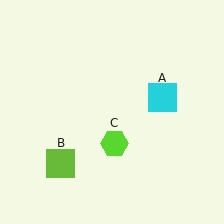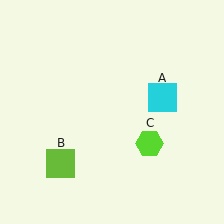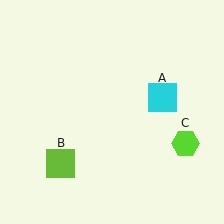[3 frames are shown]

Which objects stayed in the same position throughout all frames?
Cyan square (object A) and lime square (object B) remained stationary.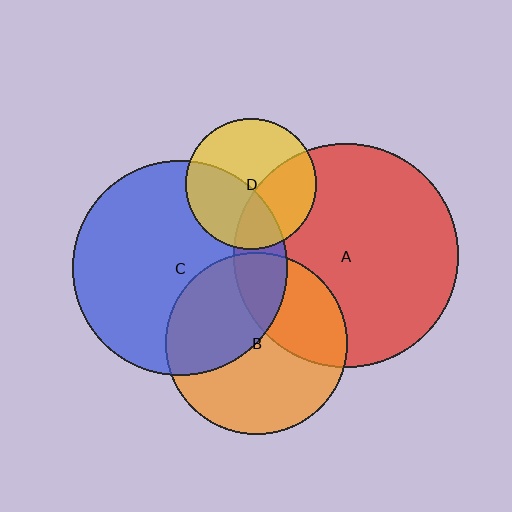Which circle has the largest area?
Circle A (red).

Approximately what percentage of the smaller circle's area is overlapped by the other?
Approximately 40%.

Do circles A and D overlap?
Yes.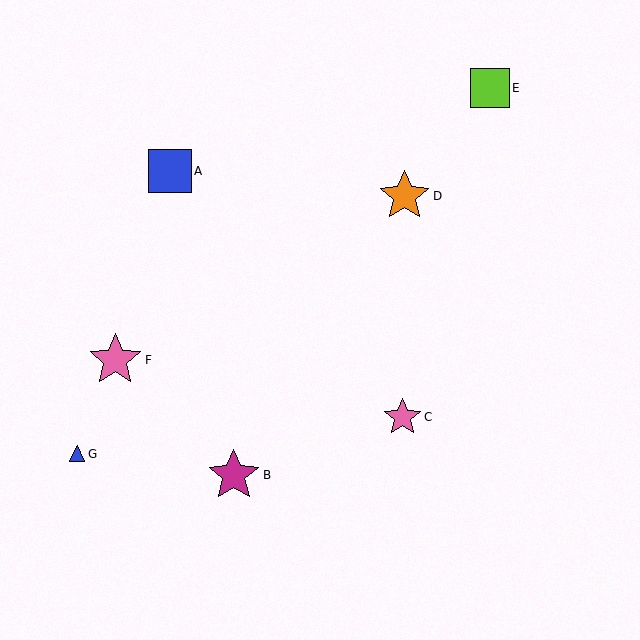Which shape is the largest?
The pink star (labeled F) is the largest.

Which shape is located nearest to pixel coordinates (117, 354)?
The pink star (labeled F) at (115, 360) is nearest to that location.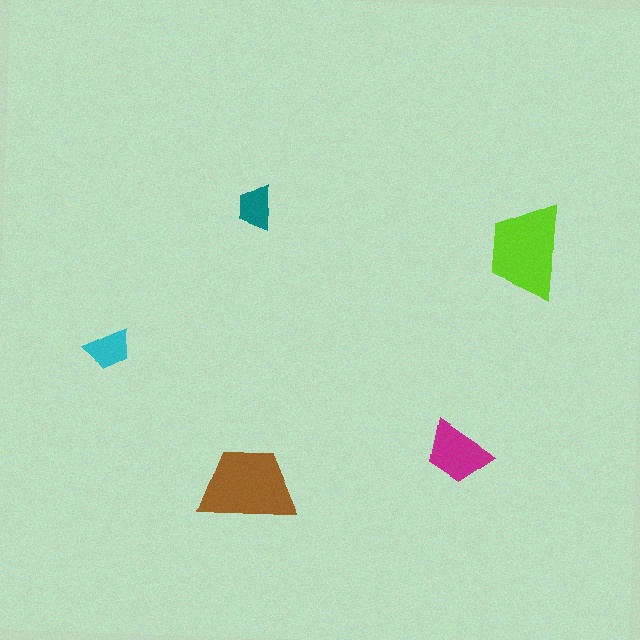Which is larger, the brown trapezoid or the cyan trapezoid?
The brown one.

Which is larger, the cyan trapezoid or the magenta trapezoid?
The magenta one.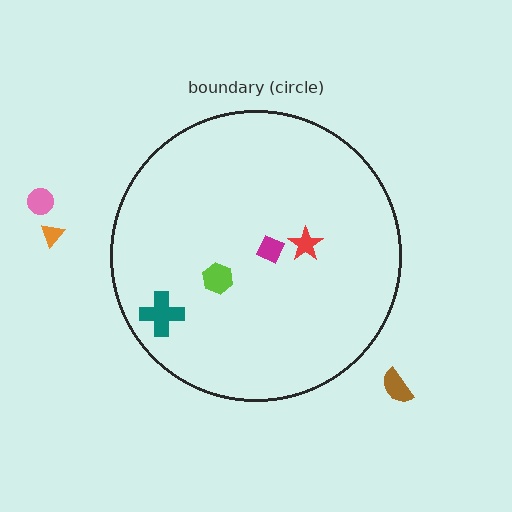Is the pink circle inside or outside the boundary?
Outside.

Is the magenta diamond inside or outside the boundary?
Inside.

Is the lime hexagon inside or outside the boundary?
Inside.